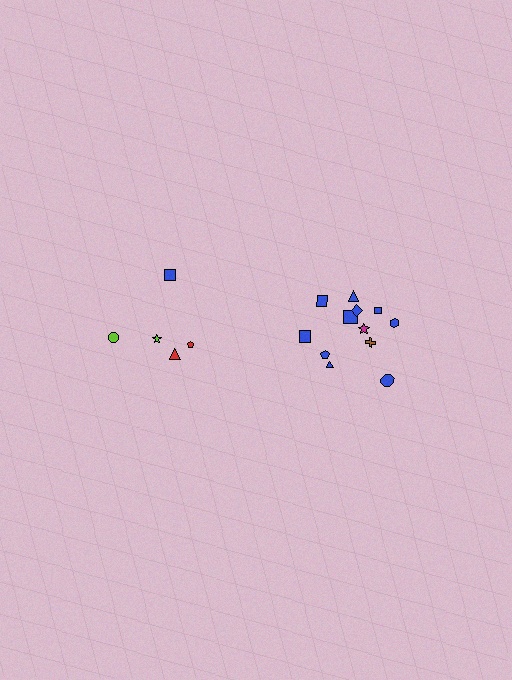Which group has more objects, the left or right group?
The right group.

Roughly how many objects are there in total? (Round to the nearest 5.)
Roughly 15 objects in total.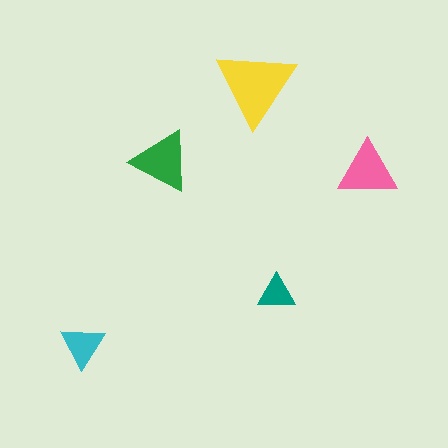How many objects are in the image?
There are 5 objects in the image.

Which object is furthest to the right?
The pink triangle is rightmost.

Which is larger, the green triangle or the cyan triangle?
The green one.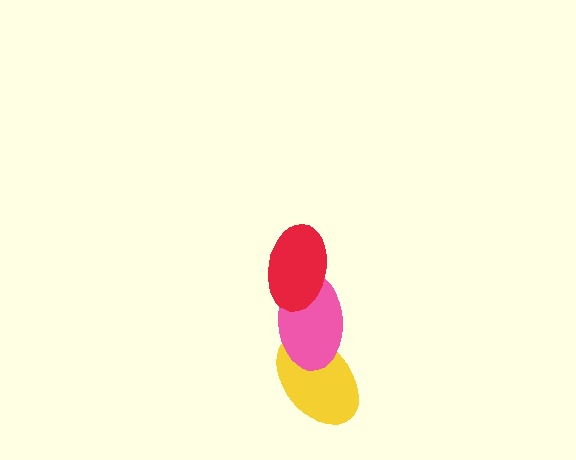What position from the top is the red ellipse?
The red ellipse is 1st from the top.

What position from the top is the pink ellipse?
The pink ellipse is 2nd from the top.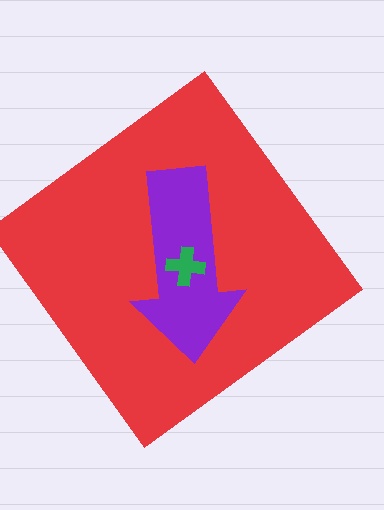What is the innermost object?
The green cross.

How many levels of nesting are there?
3.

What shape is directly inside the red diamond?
The purple arrow.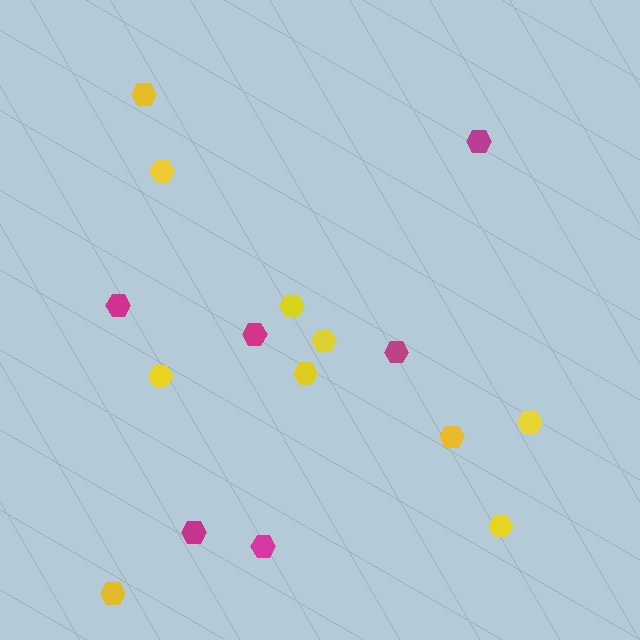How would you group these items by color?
There are 2 groups: one group of magenta hexagons (6) and one group of yellow hexagons (10).